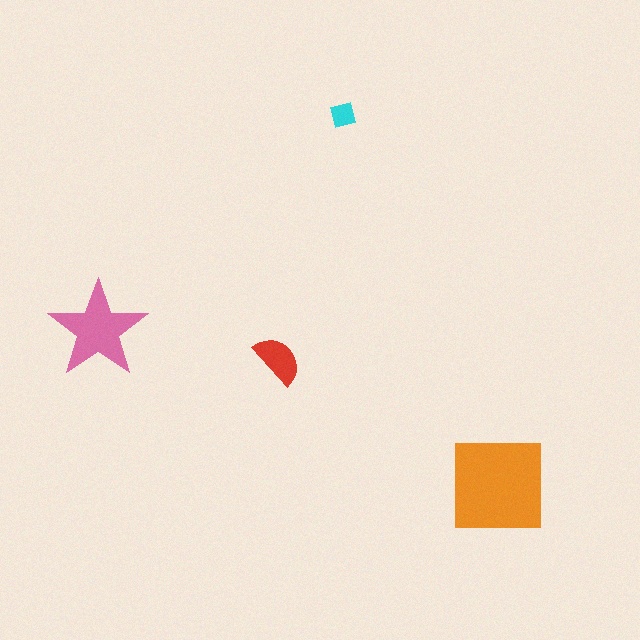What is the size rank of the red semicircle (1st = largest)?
3rd.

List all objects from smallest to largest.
The cyan diamond, the red semicircle, the pink star, the orange square.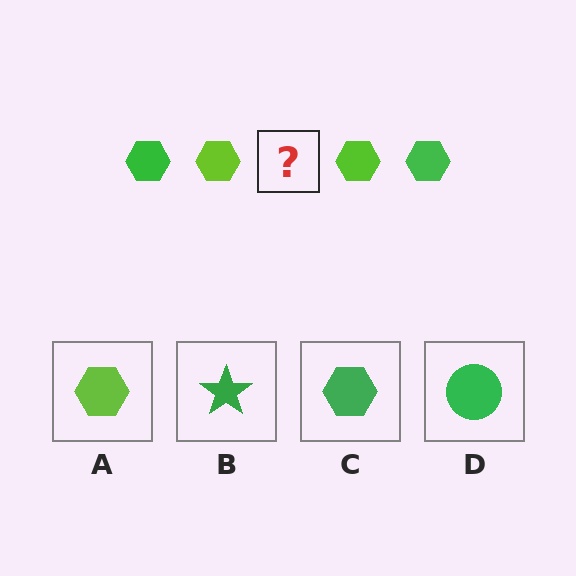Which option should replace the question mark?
Option C.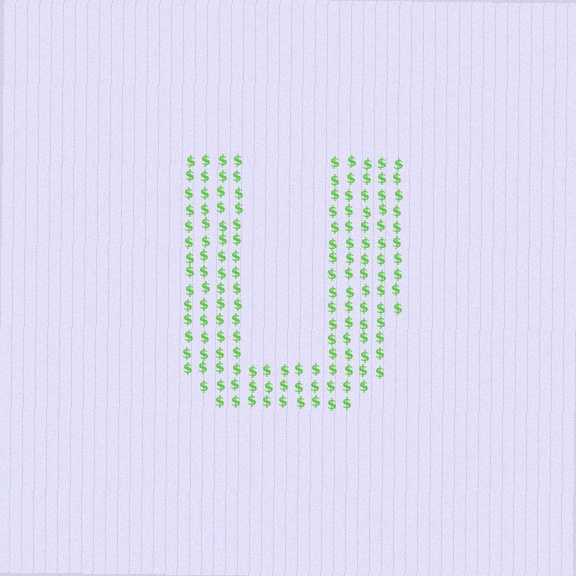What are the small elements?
The small elements are dollar signs.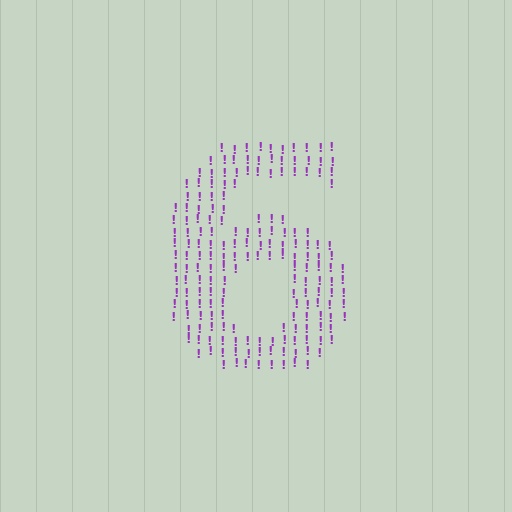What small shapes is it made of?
It is made of small exclamation marks.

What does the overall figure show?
The overall figure shows the digit 6.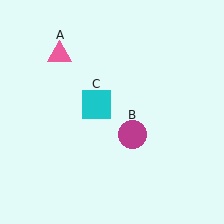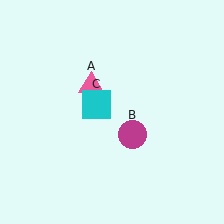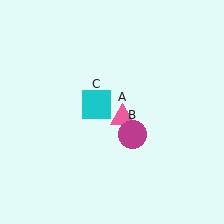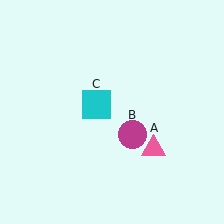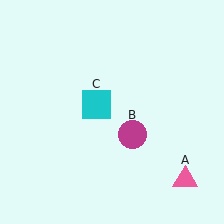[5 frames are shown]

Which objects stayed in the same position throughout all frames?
Magenta circle (object B) and cyan square (object C) remained stationary.